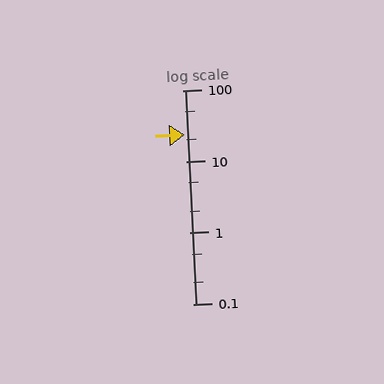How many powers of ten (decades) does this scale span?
The scale spans 3 decades, from 0.1 to 100.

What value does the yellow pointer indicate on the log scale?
The pointer indicates approximately 24.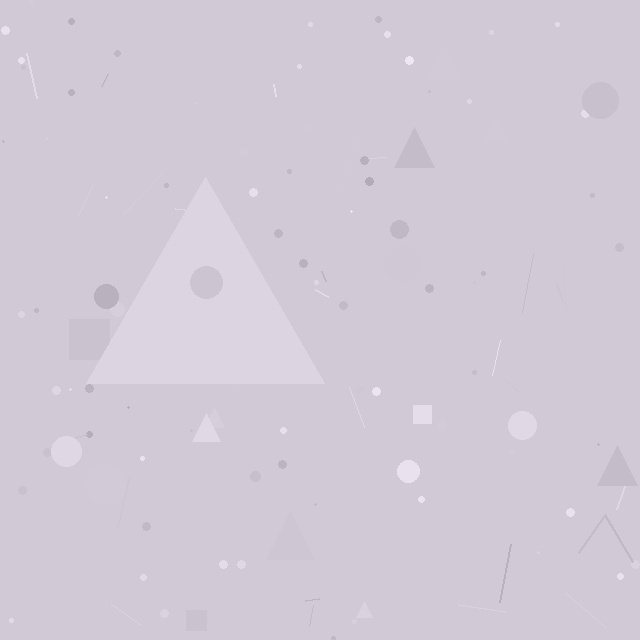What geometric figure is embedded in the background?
A triangle is embedded in the background.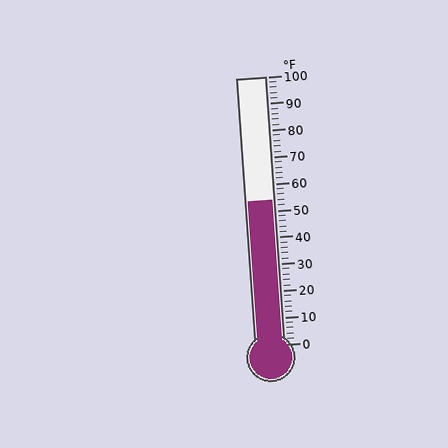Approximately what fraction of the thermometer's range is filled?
The thermometer is filled to approximately 55% of its range.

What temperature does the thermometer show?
The thermometer shows approximately 54°F.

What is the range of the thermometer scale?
The thermometer scale ranges from 0°F to 100°F.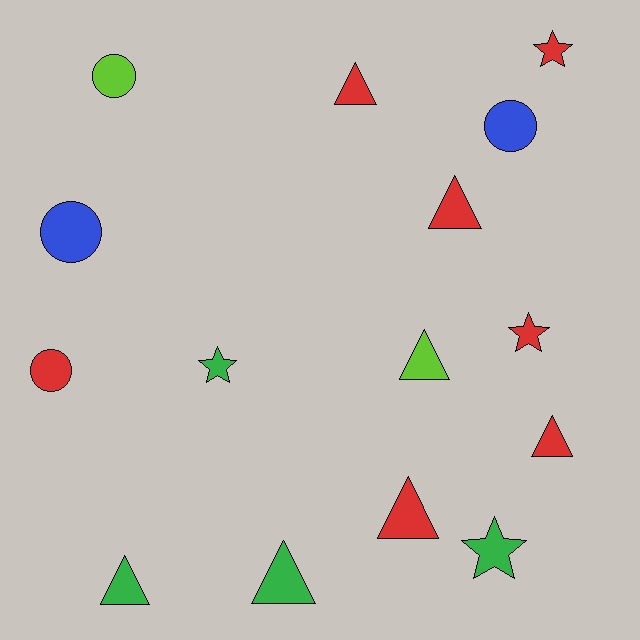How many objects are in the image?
There are 15 objects.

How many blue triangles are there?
There are no blue triangles.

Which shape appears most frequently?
Triangle, with 7 objects.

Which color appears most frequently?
Red, with 7 objects.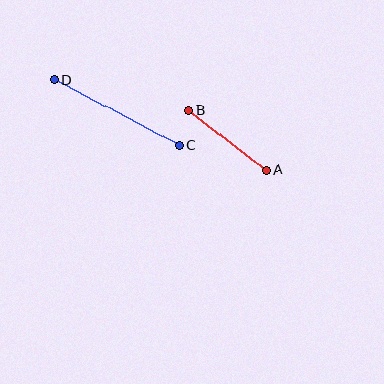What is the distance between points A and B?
The distance is approximately 98 pixels.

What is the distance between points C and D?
The distance is approximately 141 pixels.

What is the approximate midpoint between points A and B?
The midpoint is at approximately (227, 140) pixels.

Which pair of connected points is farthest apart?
Points C and D are farthest apart.